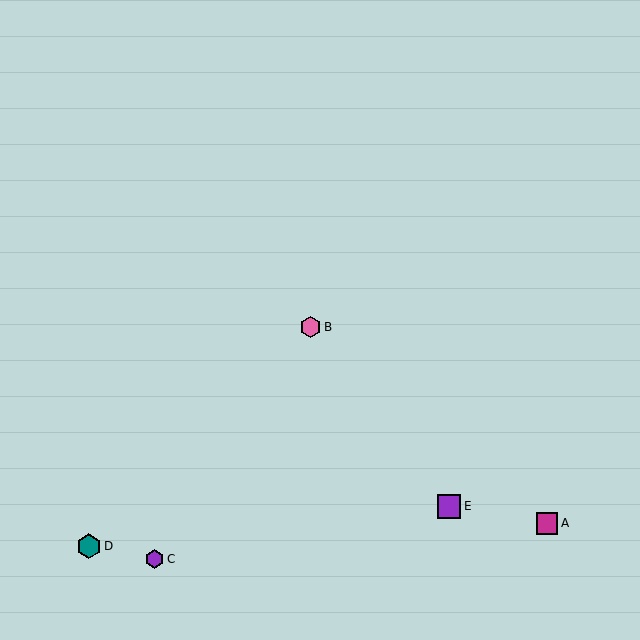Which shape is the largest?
The teal hexagon (labeled D) is the largest.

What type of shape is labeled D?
Shape D is a teal hexagon.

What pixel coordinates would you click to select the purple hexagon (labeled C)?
Click at (155, 559) to select the purple hexagon C.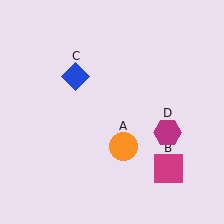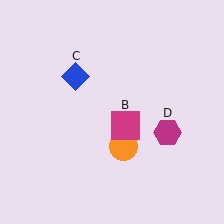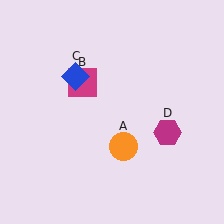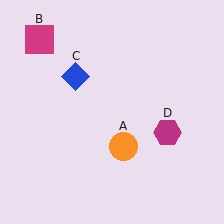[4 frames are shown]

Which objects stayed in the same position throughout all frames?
Orange circle (object A) and blue diamond (object C) and magenta hexagon (object D) remained stationary.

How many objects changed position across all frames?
1 object changed position: magenta square (object B).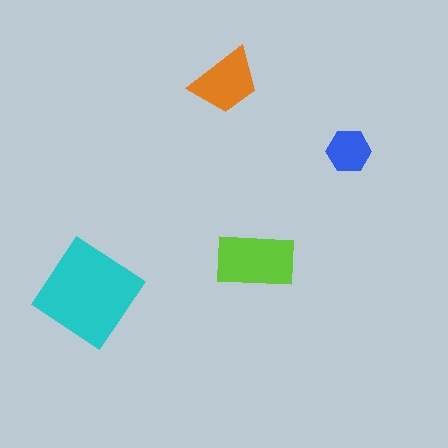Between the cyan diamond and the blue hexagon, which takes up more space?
The cyan diamond.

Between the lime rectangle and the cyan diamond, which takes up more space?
The cyan diamond.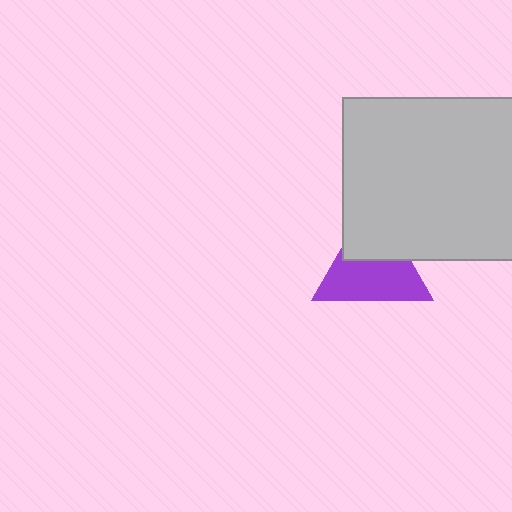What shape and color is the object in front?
The object in front is a light gray rectangle.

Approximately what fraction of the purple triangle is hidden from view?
Roughly 39% of the purple triangle is hidden behind the light gray rectangle.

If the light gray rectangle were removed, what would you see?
You would see the complete purple triangle.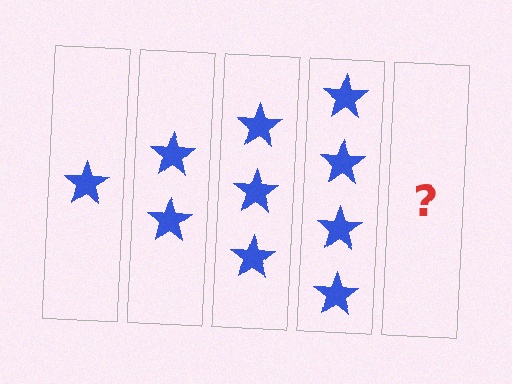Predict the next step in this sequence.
The next step is 5 stars.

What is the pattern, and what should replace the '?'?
The pattern is that each step adds one more star. The '?' should be 5 stars.